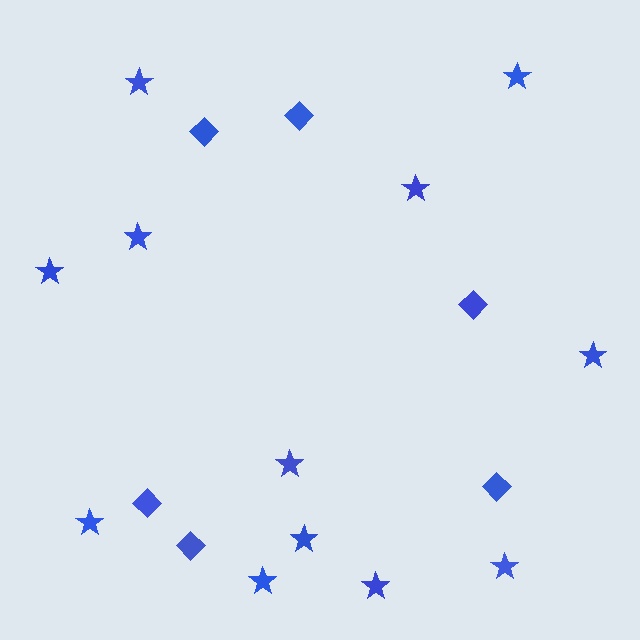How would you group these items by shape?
There are 2 groups: one group of stars (12) and one group of diamonds (6).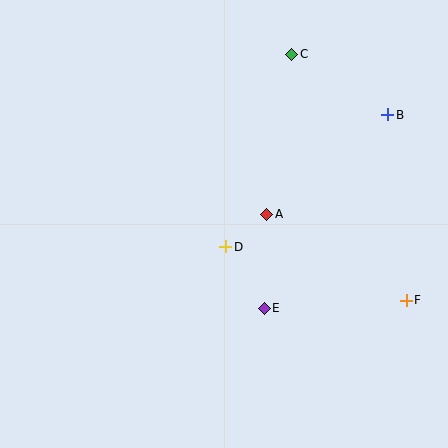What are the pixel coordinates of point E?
Point E is at (264, 308).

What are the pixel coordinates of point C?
Point C is at (292, 54).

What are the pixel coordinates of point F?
Point F is at (406, 300).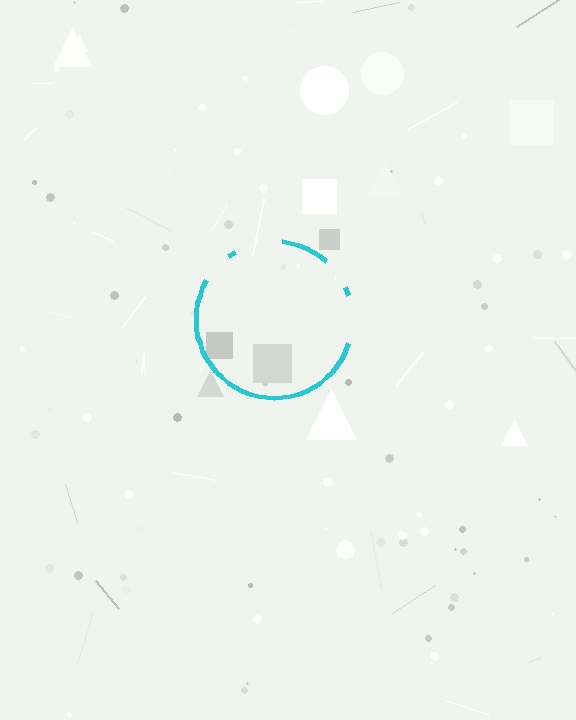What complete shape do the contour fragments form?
The contour fragments form a circle.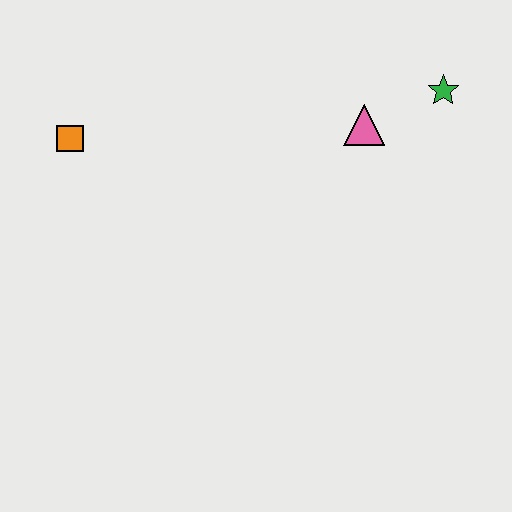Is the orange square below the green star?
Yes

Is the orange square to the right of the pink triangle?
No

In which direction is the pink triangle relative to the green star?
The pink triangle is to the left of the green star.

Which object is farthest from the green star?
The orange square is farthest from the green star.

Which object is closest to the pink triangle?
The green star is closest to the pink triangle.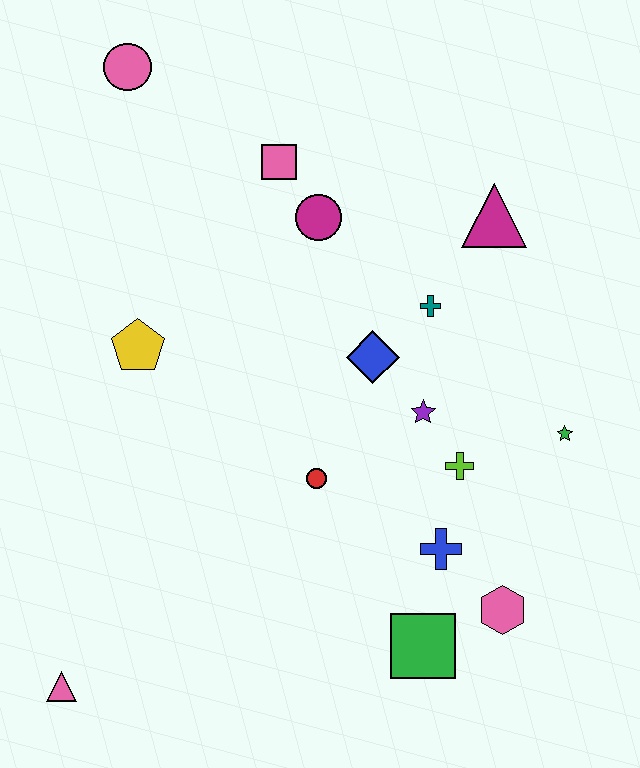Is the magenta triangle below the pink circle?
Yes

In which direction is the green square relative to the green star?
The green square is below the green star.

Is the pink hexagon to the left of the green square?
No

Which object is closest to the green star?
The lime cross is closest to the green star.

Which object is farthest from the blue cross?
The pink circle is farthest from the blue cross.